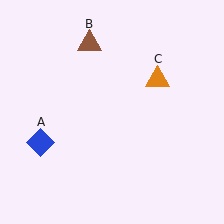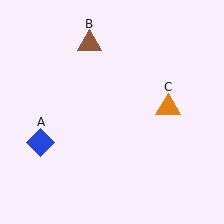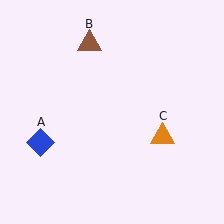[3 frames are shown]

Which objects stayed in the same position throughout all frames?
Blue diamond (object A) and brown triangle (object B) remained stationary.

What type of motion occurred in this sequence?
The orange triangle (object C) rotated clockwise around the center of the scene.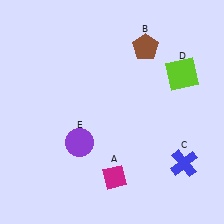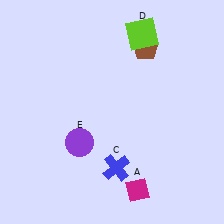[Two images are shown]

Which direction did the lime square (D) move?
The lime square (D) moved up.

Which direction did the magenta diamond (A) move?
The magenta diamond (A) moved right.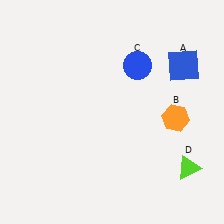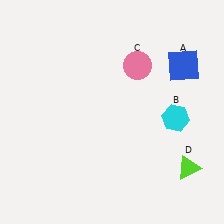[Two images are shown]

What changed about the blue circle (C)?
In Image 1, C is blue. In Image 2, it changed to pink.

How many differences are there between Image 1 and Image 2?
There are 2 differences between the two images.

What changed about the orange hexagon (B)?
In Image 1, B is orange. In Image 2, it changed to cyan.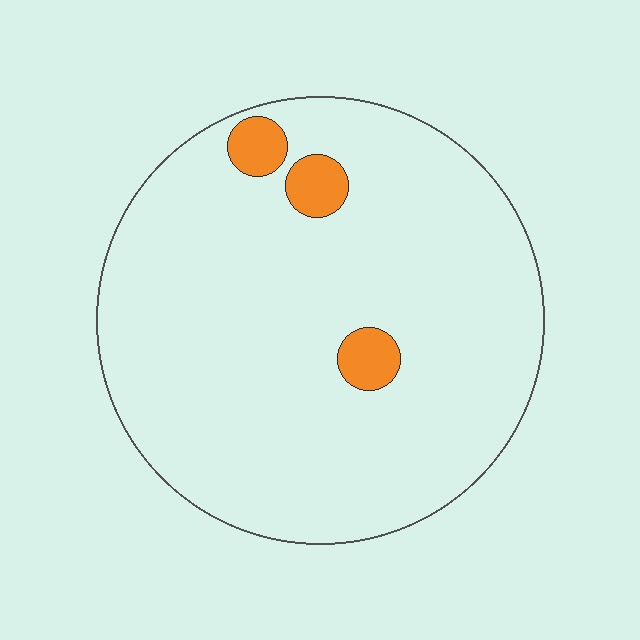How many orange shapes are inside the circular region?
3.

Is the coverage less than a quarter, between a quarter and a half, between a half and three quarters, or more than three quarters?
Less than a quarter.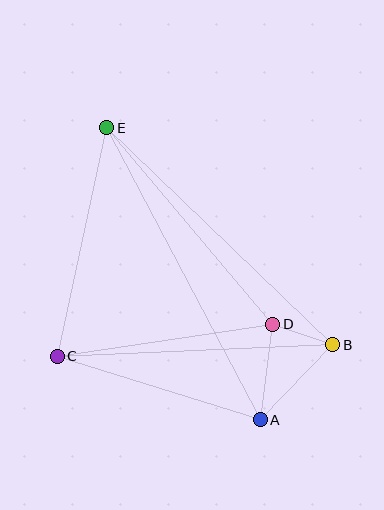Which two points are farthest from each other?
Points A and E are farthest from each other.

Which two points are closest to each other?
Points B and D are closest to each other.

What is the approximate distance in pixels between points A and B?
The distance between A and B is approximately 104 pixels.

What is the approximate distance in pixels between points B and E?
The distance between B and E is approximately 314 pixels.